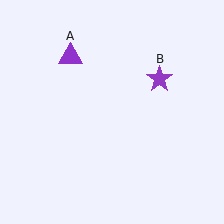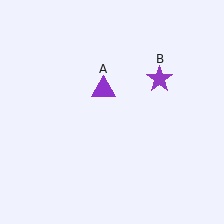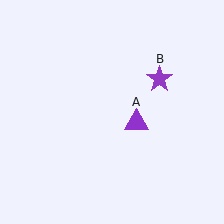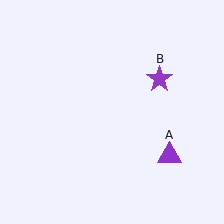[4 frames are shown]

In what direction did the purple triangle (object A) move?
The purple triangle (object A) moved down and to the right.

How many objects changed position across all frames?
1 object changed position: purple triangle (object A).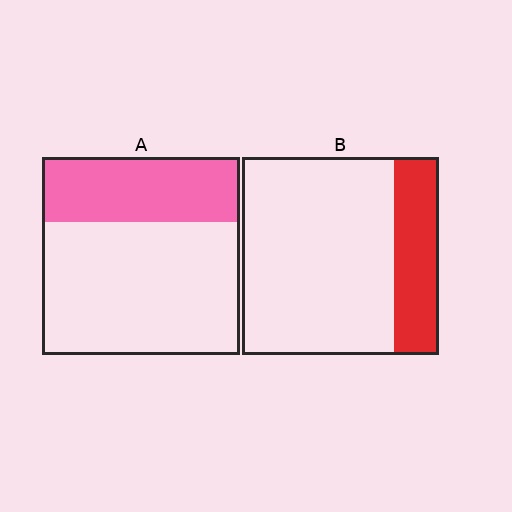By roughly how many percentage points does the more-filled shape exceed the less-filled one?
By roughly 10 percentage points (A over B).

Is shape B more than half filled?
No.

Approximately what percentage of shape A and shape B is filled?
A is approximately 35% and B is approximately 25%.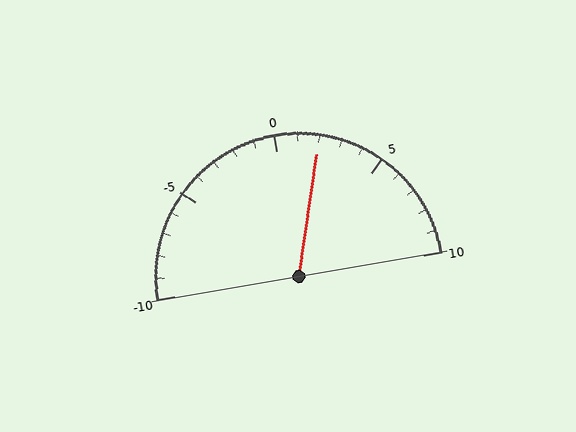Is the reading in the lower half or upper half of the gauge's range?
The reading is in the upper half of the range (-10 to 10).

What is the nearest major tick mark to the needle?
The nearest major tick mark is 0.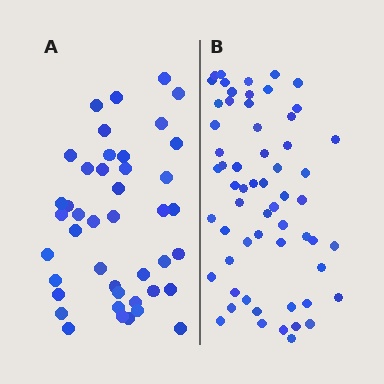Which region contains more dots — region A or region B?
Region B (the right region) has more dots.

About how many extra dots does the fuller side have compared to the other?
Region B has approximately 15 more dots than region A.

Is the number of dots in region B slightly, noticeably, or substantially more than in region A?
Region B has noticeably more, but not dramatically so. The ratio is roughly 1.4 to 1.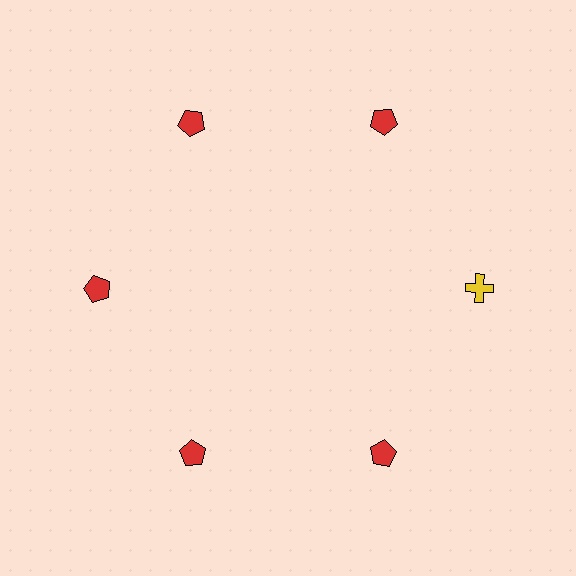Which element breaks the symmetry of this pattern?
The yellow cross at roughly the 3 o'clock position breaks the symmetry. All other shapes are red pentagons.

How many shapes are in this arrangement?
There are 6 shapes arranged in a ring pattern.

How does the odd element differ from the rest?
It differs in both color (yellow instead of red) and shape (cross instead of pentagon).